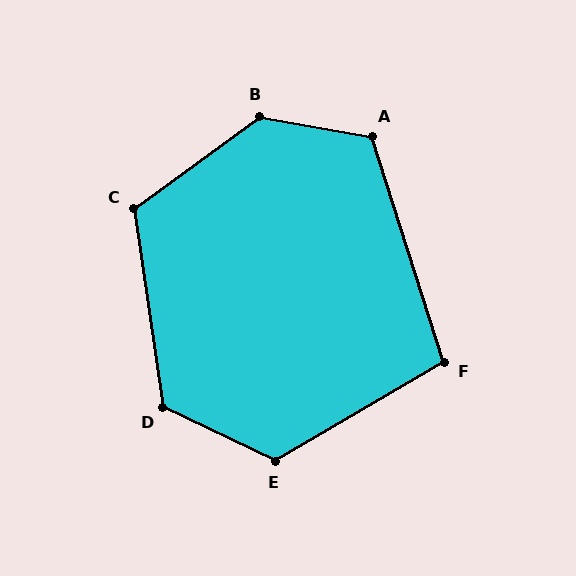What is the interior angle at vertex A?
Approximately 117 degrees (obtuse).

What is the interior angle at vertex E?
Approximately 125 degrees (obtuse).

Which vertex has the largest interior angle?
B, at approximately 134 degrees.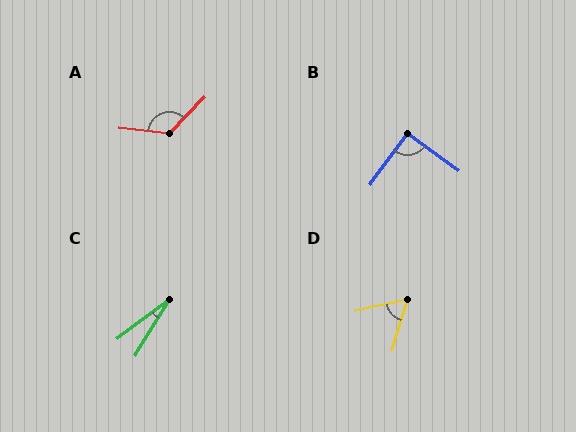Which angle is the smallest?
C, at approximately 21 degrees.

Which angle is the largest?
A, at approximately 128 degrees.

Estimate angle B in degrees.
Approximately 90 degrees.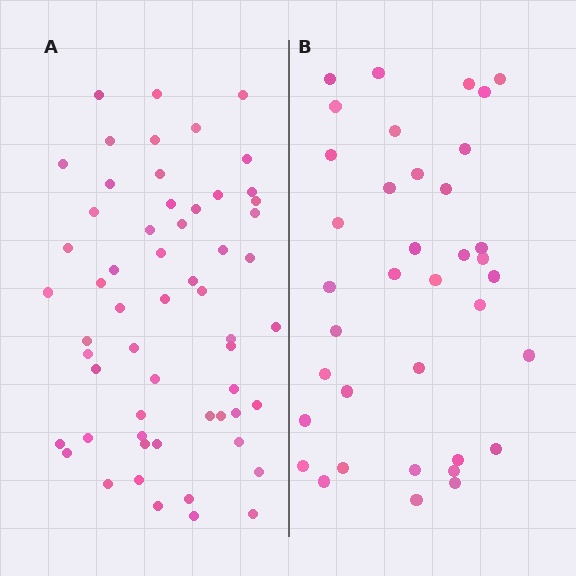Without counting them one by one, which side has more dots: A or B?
Region A (the left region) has more dots.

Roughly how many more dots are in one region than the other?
Region A has approximately 20 more dots than region B.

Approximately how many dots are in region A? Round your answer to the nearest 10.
About 60 dots. (The exact count is 58, which rounds to 60.)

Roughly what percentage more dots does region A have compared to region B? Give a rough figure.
About 55% more.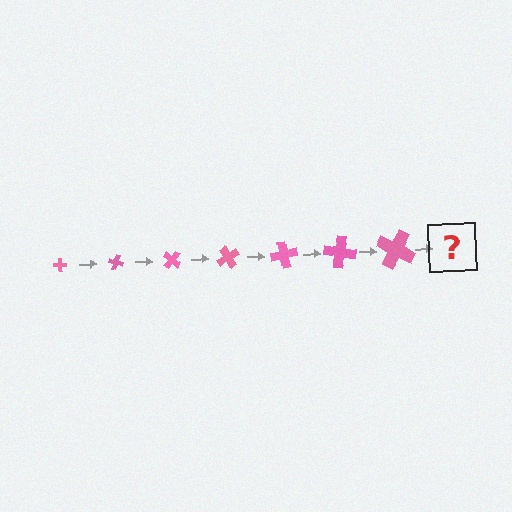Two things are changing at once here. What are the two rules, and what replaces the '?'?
The two rules are that the cross grows larger each step and it rotates 20 degrees each step. The '?' should be a cross, larger than the previous one and rotated 140 degrees from the start.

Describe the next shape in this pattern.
It should be a cross, larger than the previous one and rotated 140 degrees from the start.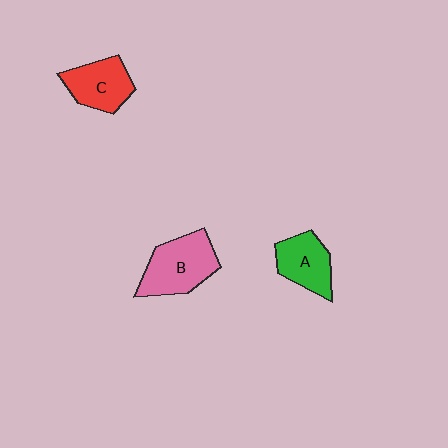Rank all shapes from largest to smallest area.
From largest to smallest: B (pink), C (red), A (green).